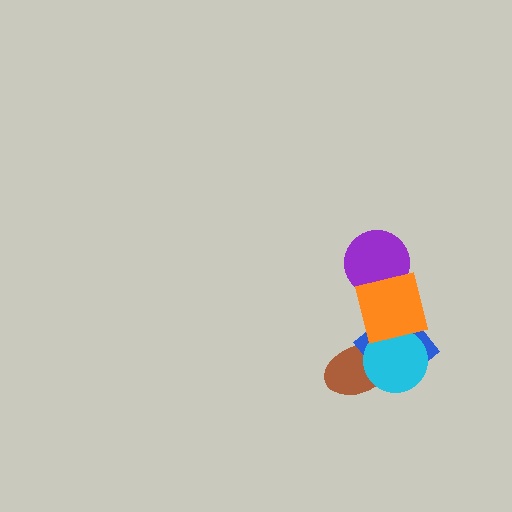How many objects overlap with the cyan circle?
3 objects overlap with the cyan circle.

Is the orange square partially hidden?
No, no other shape covers it.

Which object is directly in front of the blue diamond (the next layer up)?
The cyan circle is directly in front of the blue diamond.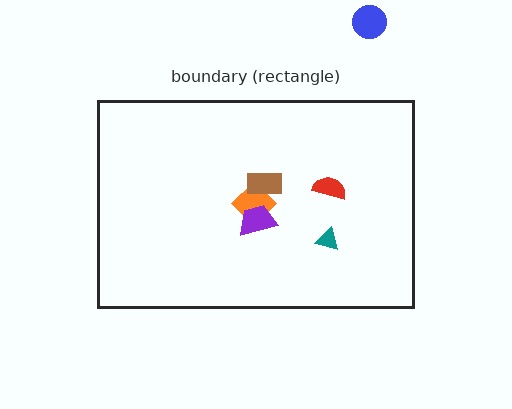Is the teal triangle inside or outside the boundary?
Inside.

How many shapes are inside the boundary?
5 inside, 1 outside.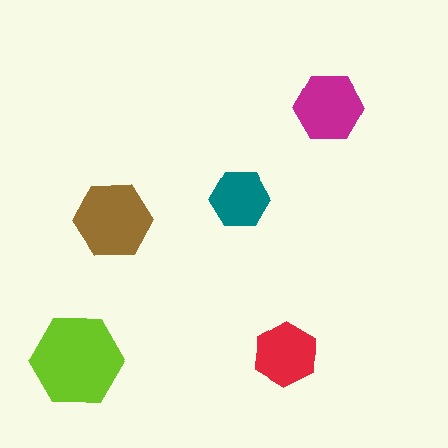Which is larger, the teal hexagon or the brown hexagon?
The brown one.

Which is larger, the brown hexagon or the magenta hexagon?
The brown one.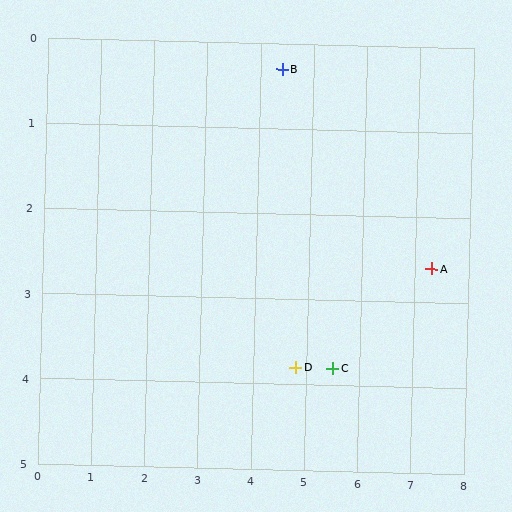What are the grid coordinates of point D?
Point D is at approximately (4.8, 3.8).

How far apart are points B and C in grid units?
Points B and C are about 3.7 grid units apart.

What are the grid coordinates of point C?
Point C is at approximately (5.5, 3.8).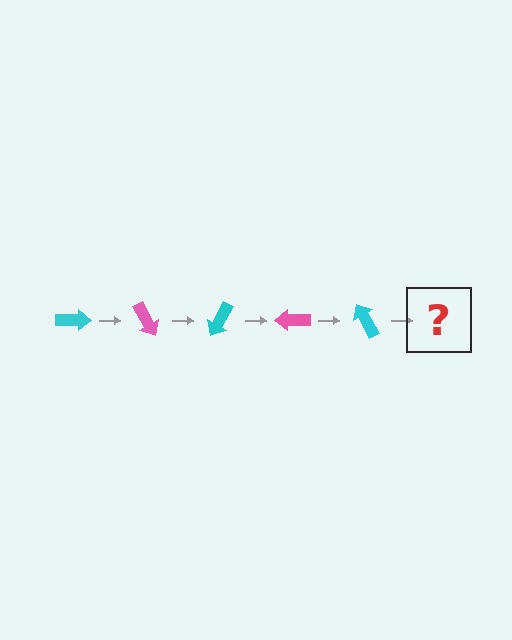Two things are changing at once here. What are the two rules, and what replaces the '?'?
The two rules are that it rotates 60 degrees each step and the color cycles through cyan and pink. The '?' should be a pink arrow, rotated 300 degrees from the start.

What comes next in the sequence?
The next element should be a pink arrow, rotated 300 degrees from the start.